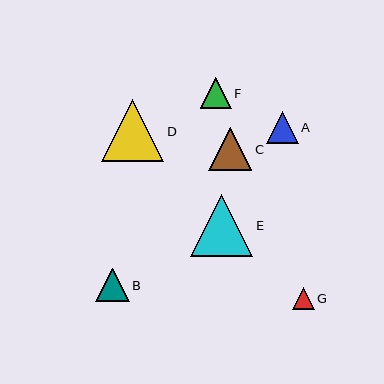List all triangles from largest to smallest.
From largest to smallest: E, D, C, B, A, F, G.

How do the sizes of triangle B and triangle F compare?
Triangle B and triangle F are approximately the same size.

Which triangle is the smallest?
Triangle G is the smallest with a size of approximately 22 pixels.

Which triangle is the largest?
Triangle E is the largest with a size of approximately 62 pixels.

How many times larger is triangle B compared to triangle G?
Triangle B is approximately 1.5 times the size of triangle G.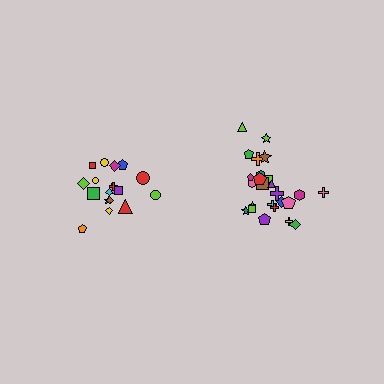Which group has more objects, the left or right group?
The right group.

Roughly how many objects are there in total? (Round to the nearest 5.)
Roughly 45 objects in total.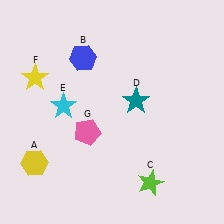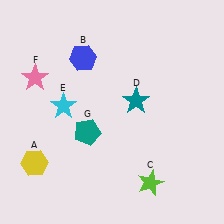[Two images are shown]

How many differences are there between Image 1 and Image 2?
There are 2 differences between the two images.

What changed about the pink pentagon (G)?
In Image 1, G is pink. In Image 2, it changed to teal.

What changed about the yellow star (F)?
In Image 1, F is yellow. In Image 2, it changed to pink.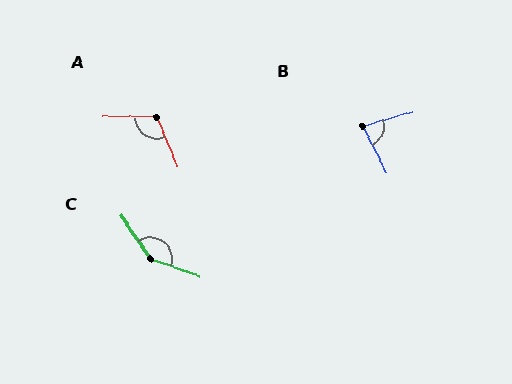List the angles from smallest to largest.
B (79°), A (112°), C (144°).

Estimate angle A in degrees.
Approximately 112 degrees.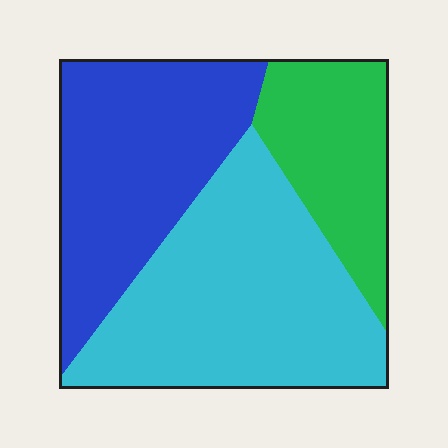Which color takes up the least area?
Green, at roughly 20%.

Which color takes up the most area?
Cyan, at roughly 45%.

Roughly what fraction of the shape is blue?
Blue covers 35% of the shape.